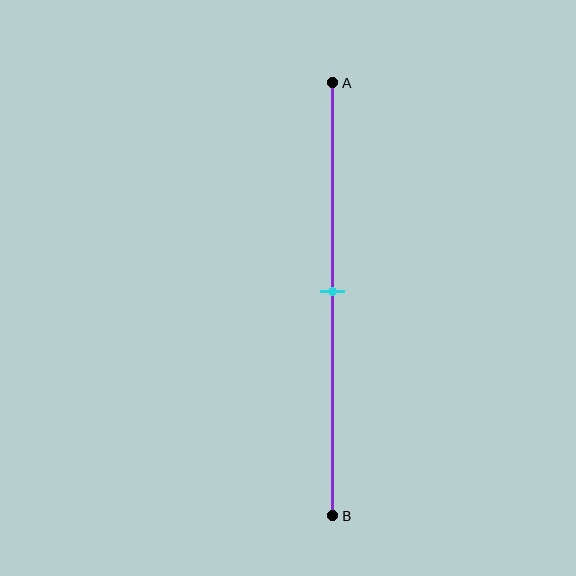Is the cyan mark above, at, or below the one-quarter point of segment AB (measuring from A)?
The cyan mark is below the one-quarter point of segment AB.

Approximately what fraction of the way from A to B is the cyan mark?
The cyan mark is approximately 50% of the way from A to B.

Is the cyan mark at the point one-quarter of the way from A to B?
No, the mark is at about 50% from A, not at the 25% one-quarter point.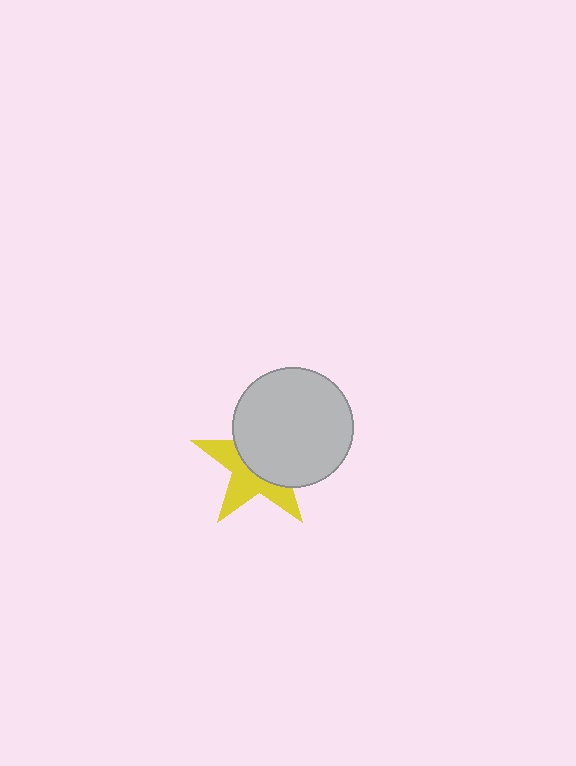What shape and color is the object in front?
The object in front is a light gray circle.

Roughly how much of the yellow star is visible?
A small part of it is visible (roughly 45%).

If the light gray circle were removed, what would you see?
You would see the complete yellow star.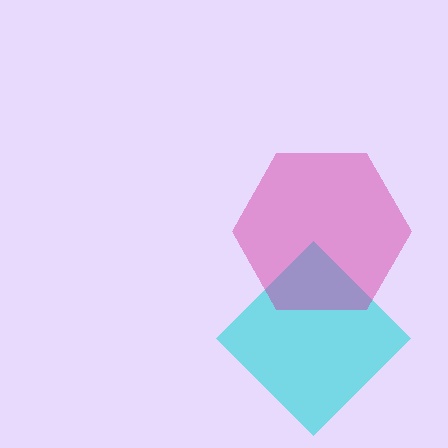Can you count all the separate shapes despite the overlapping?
Yes, there are 2 separate shapes.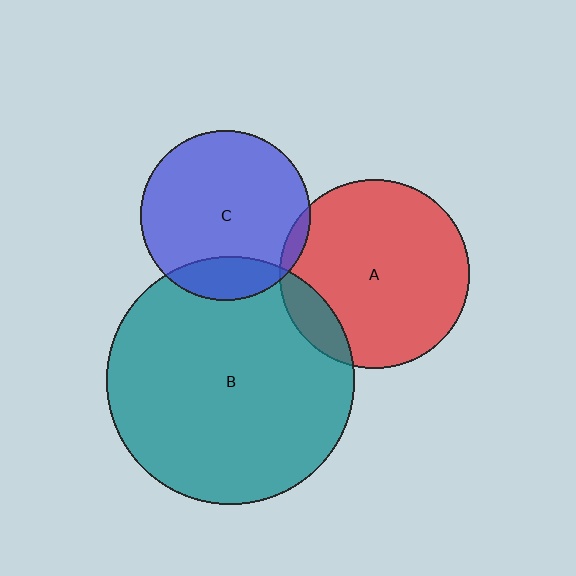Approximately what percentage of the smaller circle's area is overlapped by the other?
Approximately 10%.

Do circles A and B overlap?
Yes.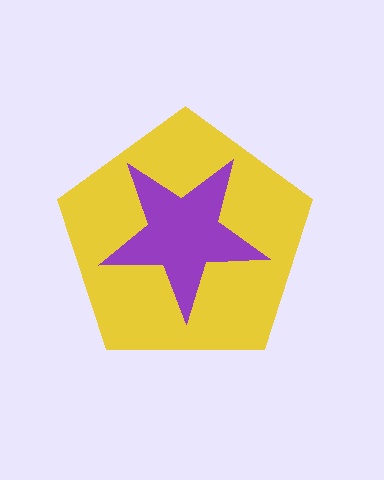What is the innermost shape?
The purple star.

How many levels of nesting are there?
2.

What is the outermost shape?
The yellow pentagon.